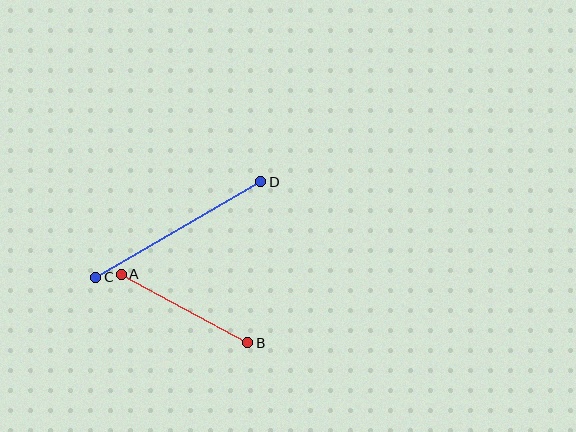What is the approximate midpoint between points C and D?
The midpoint is at approximately (178, 229) pixels.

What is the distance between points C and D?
The distance is approximately 191 pixels.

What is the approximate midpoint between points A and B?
The midpoint is at approximately (184, 308) pixels.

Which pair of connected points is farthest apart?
Points C and D are farthest apart.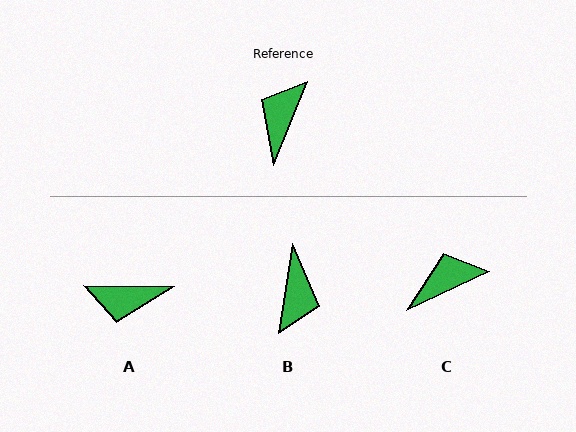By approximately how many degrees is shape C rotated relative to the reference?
Approximately 43 degrees clockwise.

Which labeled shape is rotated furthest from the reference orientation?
B, about 167 degrees away.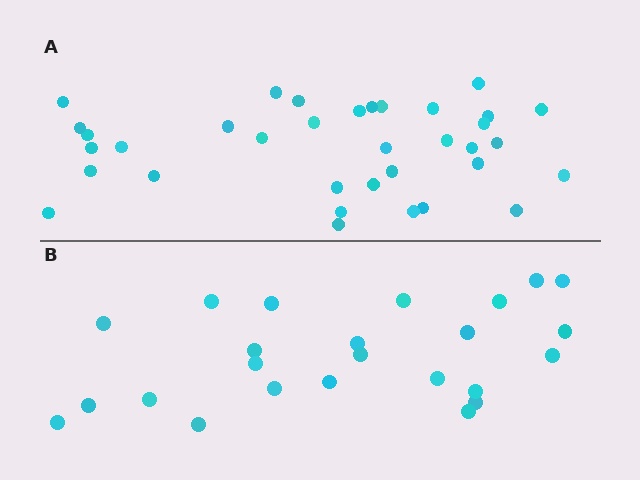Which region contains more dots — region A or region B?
Region A (the top region) has more dots.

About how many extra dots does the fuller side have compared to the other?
Region A has roughly 12 or so more dots than region B.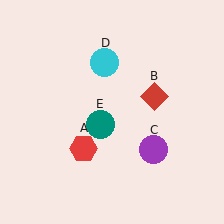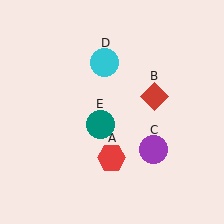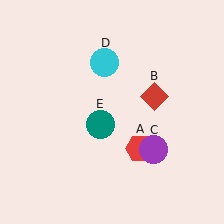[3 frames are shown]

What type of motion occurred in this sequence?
The red hexagon (object A) rotated counterclockwise around the center of the scene.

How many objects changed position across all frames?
1 object changed position: red hexagon (object A).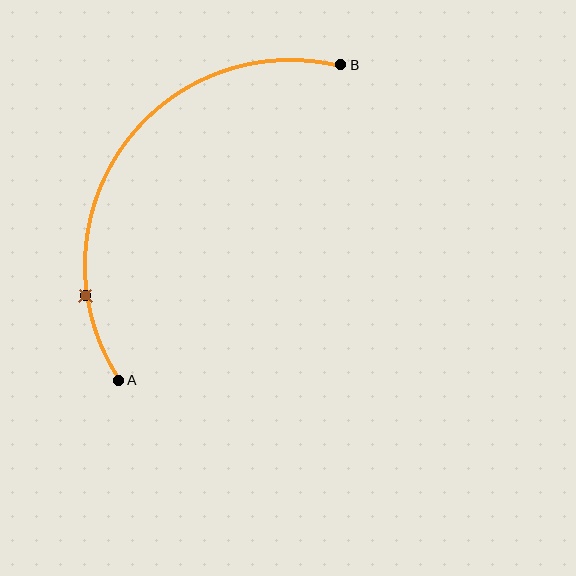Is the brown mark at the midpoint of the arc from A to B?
No. The brown mark lies on the arc but is closer to endpoint A. The arc midpoint would be at the point on the curve equidistant along the arc from both A and B.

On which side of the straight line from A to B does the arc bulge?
The arc bulges above and to the left of the straight line connecting A and B.